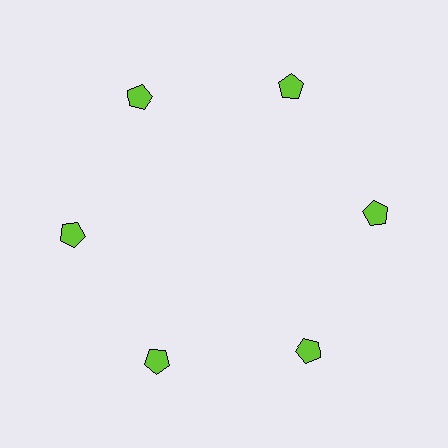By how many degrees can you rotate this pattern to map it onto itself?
The pattern maps onto itself every 60 degrees of rotation.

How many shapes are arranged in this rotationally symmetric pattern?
There are 6 shapes, arranged in 6 groups of 1.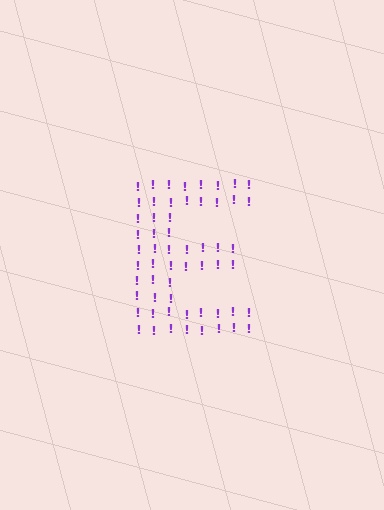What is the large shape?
The large shape is the letter E.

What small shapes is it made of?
It is made of small exclamation marks.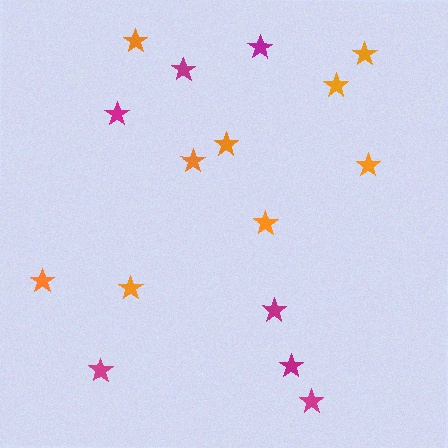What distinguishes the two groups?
There are 2 groups: one group of orange stars (9) and one group of magenta stars (7).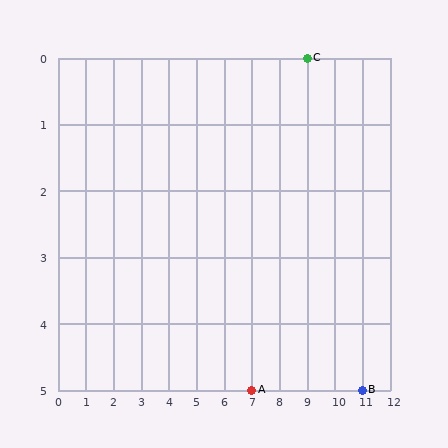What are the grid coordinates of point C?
Point C is at grid coordinates (9, 0).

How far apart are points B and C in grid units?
Points B and C are 2 columns and 5 rows apart (about 5.4 grid units diagonally).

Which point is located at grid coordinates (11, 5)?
Point B is at (11, 5).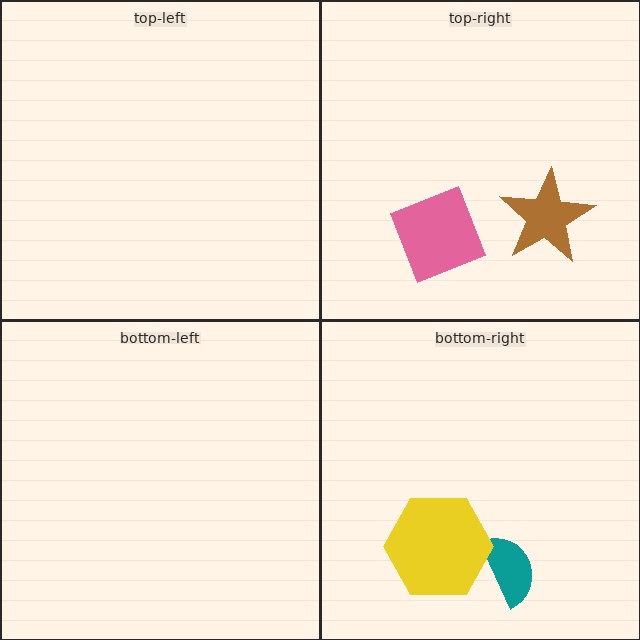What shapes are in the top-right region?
The brown star, the pink diamond.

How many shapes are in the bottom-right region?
2.